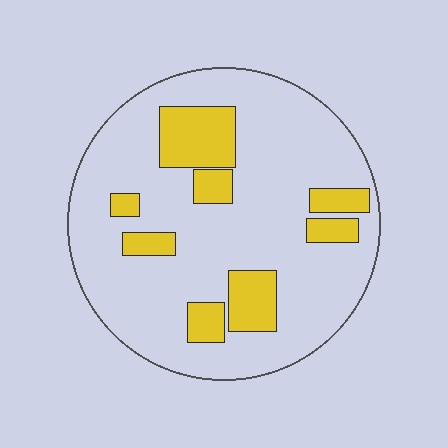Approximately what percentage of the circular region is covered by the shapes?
Approximately 20%.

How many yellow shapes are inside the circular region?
8.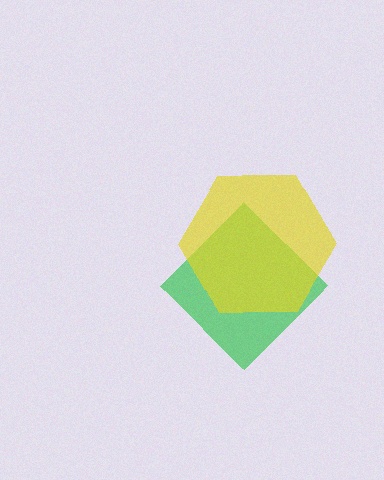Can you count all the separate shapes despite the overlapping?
Yes, there are 2 separate shapes.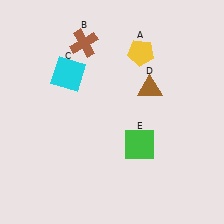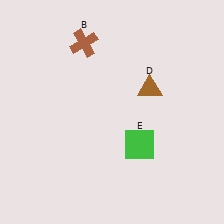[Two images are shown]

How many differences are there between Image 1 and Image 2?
There are 2 differences between the two images.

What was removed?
The cyan square (C), the yellow pentagon (A) were removed in Image 2.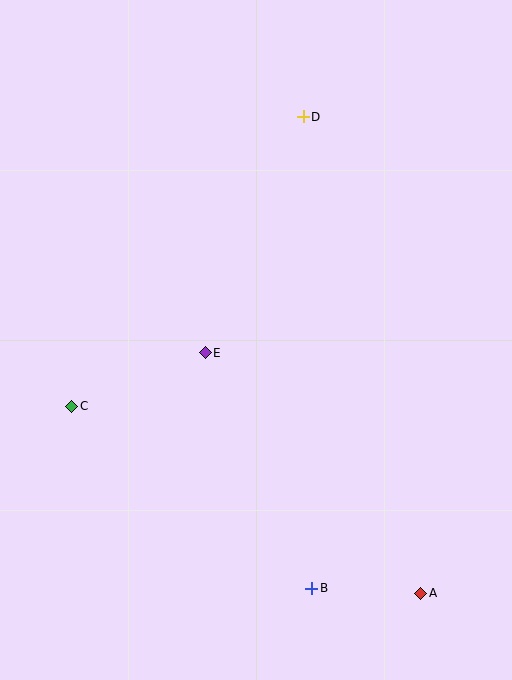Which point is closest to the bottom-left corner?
Point C is closest to the bottom-left corner.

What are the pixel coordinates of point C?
Point C is at (72, 406).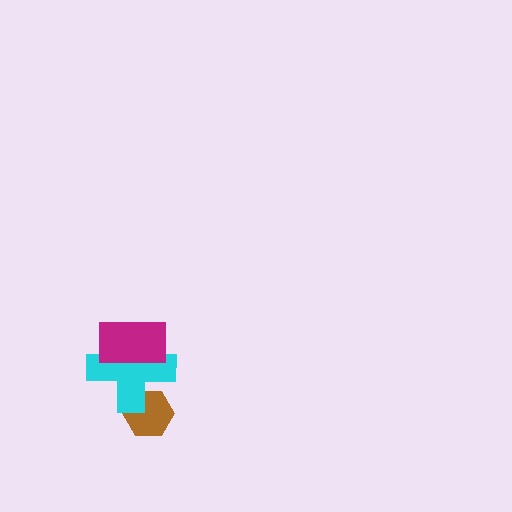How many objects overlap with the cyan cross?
2 objects overlap with the cyan cross.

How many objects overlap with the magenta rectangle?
1 object overlaps with the magenta rectangle.